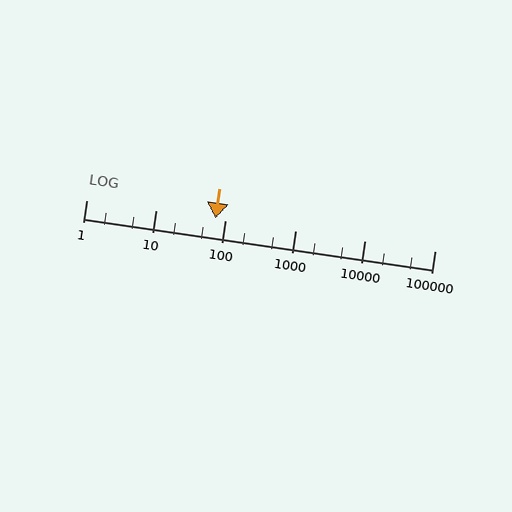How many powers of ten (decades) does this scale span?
The scale spans 5 decades, from 1 to 100000.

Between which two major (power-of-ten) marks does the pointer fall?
The pointer is between 10 and 100.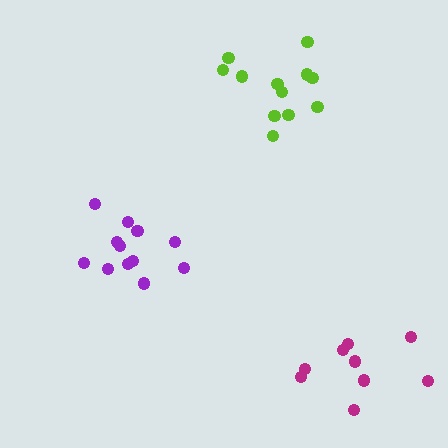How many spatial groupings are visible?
There are 3 spatial groupings.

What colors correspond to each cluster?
The clusters are colored: lime, purple, magenta.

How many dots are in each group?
Group 1: 12 dots, Group 2: 12 dots, Group 3: 9 dots (33 total).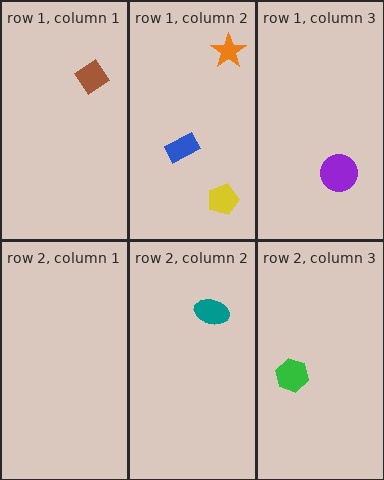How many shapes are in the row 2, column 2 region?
1.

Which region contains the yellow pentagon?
The row 1, column 2 region.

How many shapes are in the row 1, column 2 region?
3.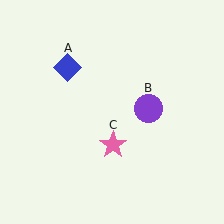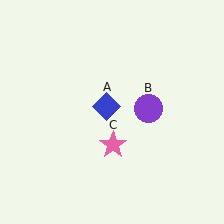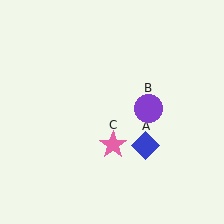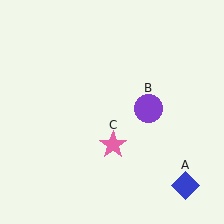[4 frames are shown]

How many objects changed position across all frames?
1 object changed position: blue diamond (object A).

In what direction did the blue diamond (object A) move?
The blue diamond (object A) moved down and to the right.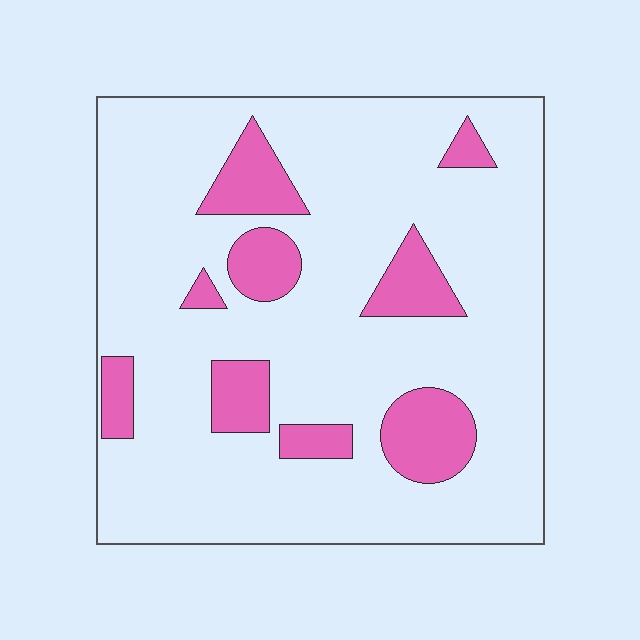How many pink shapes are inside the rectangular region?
9.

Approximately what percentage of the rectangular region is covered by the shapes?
Approximately 15%.